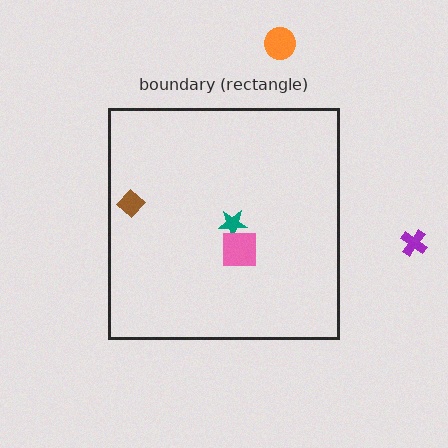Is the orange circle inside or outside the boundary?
Outside.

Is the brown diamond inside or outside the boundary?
Inside.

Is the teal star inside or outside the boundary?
Inside.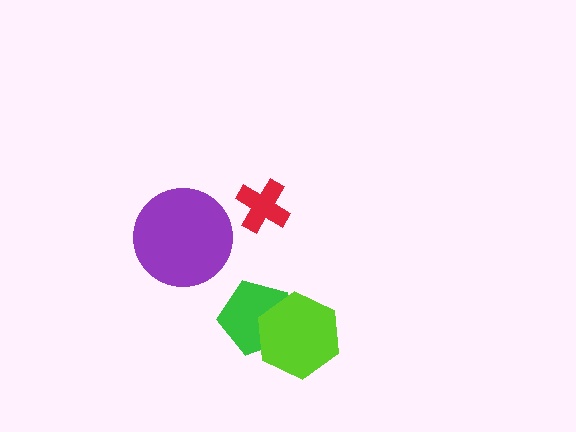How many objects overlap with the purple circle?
0 objects overlap with the purple circle.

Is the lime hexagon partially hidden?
No, no other shape covers it.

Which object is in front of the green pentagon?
The lime hexagon is in front of the green pentagon.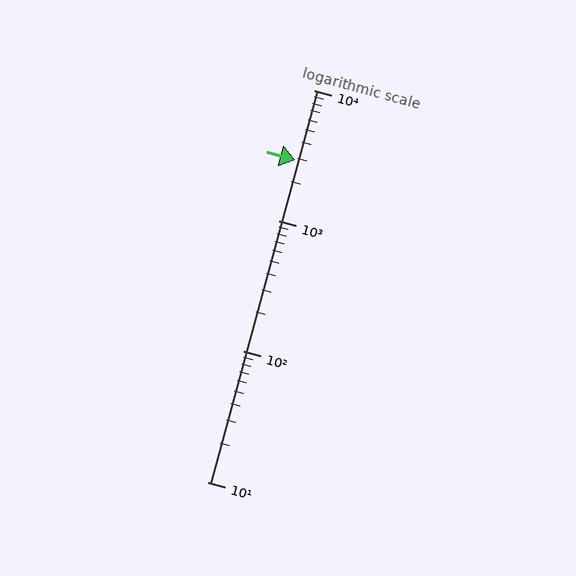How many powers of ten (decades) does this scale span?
The scale spans 3 decades, from 10 to 10000.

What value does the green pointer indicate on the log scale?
The pointer indicates approximately 2900.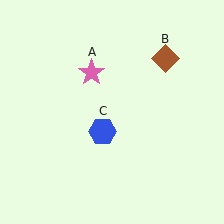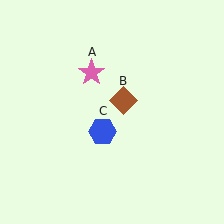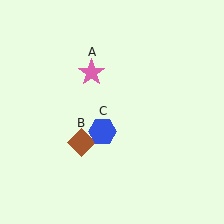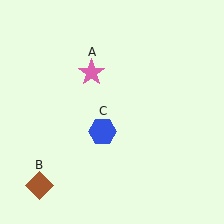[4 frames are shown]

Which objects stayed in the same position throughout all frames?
Pink star (object A) and blue hexagon (object C) remained stationary.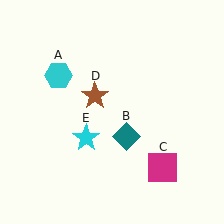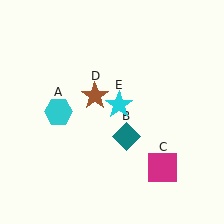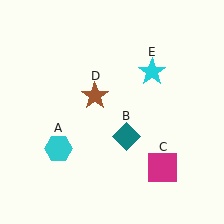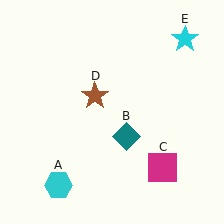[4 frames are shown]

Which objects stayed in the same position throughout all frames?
Teal diamond (object B) and magenta square (object C) and brown star (object D) remained stationary.